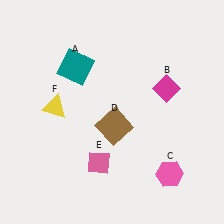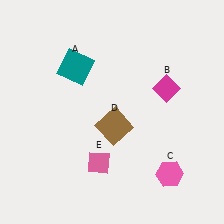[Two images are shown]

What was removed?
The yellow triangle (F) was removed in Image 2.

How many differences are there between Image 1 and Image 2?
There is 1 difference between the two images.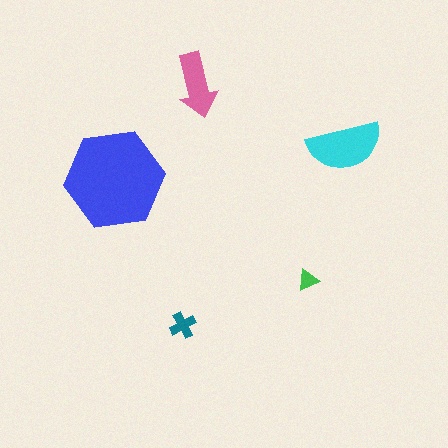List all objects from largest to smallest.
The blue hexagon, the cyan semicircle, the pink arrow, the teal cross, the green triangle.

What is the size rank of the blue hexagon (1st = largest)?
1st.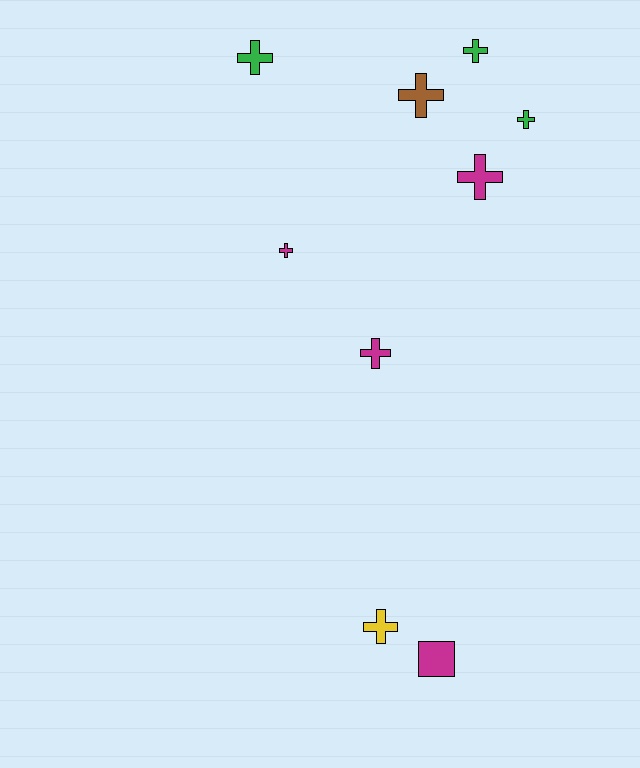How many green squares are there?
There are no green squares.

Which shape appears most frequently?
Cross, with 8 objects.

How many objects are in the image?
There are 9 objects.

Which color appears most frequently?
Magenta, with 4 objects.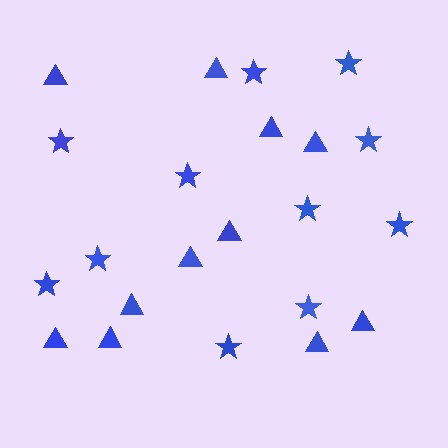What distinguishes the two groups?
There are 2 groups: one group of stars (11) and one group of triangles (11).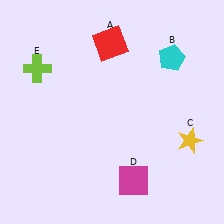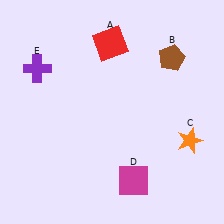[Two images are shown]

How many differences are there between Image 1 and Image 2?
There are 3 differences between the two images.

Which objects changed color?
B changed from cyan to brown. C changed from yellow to orange. E changed from lime to purple.